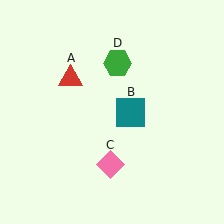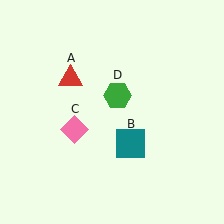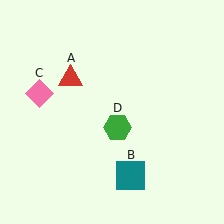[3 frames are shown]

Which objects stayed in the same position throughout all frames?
Red triangle (object A) remained stationary.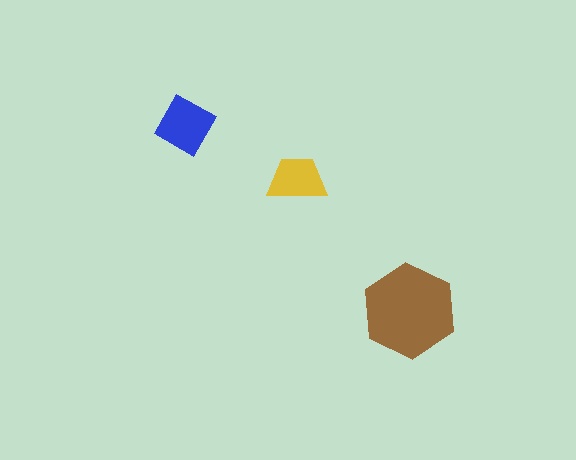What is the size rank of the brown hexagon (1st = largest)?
1st.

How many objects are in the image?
There are 3 objects in the image.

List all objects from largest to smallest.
The brown hexagon, the blue square, the yellow trapezoid.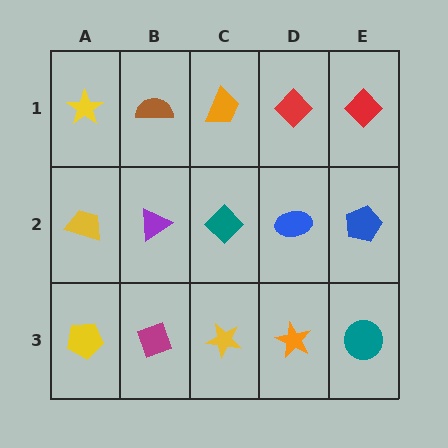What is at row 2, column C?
A teal diamond.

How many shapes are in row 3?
5 shapes.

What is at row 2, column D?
A blue ellipse.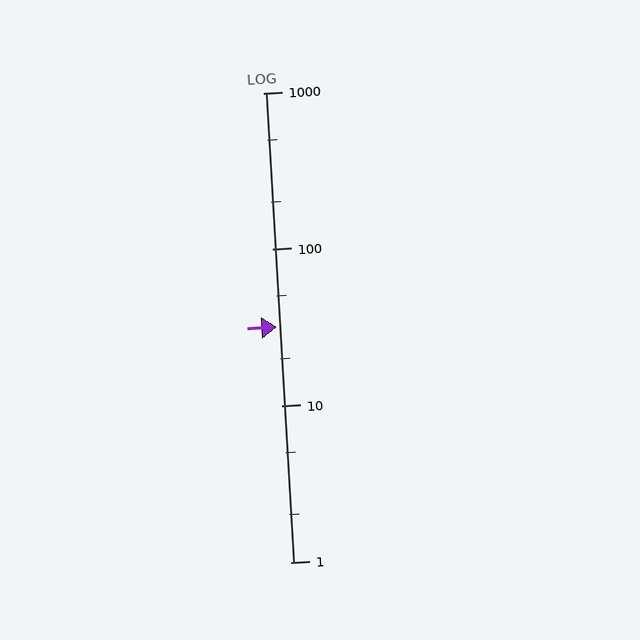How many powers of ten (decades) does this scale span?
The scale spans 3 decades, from 1 to 1000.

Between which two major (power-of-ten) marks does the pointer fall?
The pointer is between 10 and 100.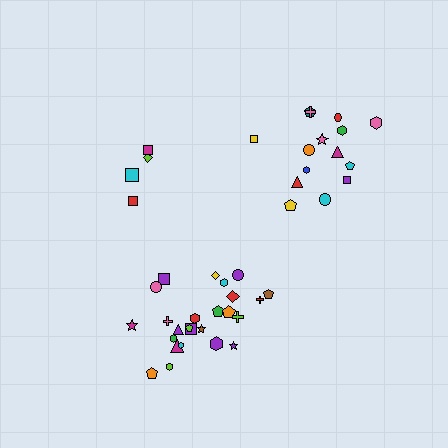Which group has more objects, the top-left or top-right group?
The top-right group.